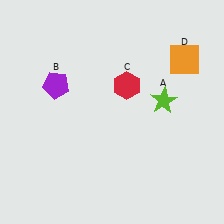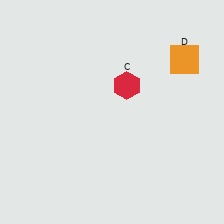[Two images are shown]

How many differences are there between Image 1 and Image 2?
There are 2 differences between the two images.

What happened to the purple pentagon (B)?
The purple pentagon (B) was removed in Image 2. It was in the top-left area of Image 1.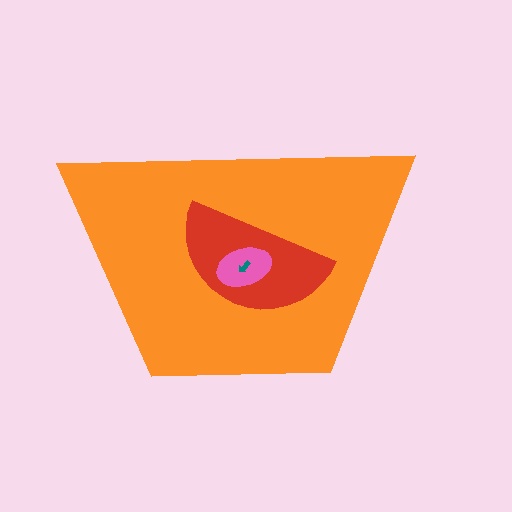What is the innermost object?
The teal arrow.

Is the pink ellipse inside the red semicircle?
Yes.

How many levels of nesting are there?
4.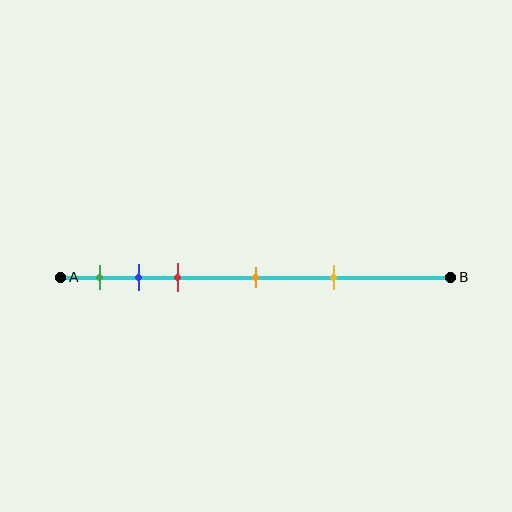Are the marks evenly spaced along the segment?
No, the marks are not evenly spaced.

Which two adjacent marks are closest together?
The blue and red marks are the closest adjacent pair.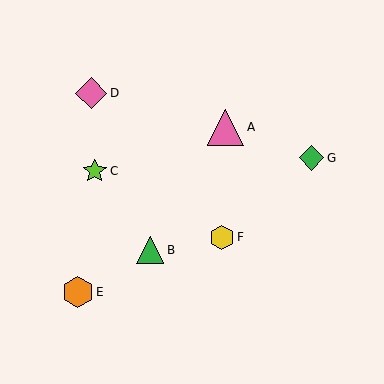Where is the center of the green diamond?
The center of the green diamond is at (311, 158).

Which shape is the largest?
The pink triangle (labeled A) is the largest.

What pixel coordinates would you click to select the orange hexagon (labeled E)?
Click at (78, 292) to select the orange hexagon E.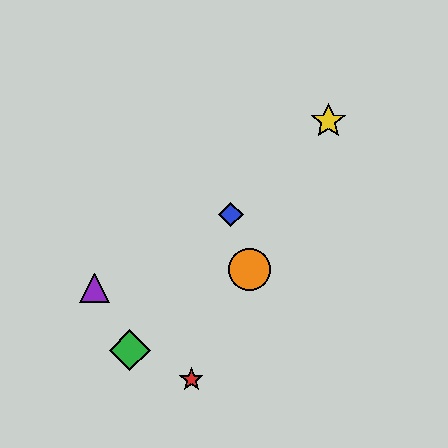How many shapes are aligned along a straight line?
3 shapes (the red star, the yellow star, the orange circle) are aligned along a straight line.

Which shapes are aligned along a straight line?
The red star, the yellow star, the orange circle are aligned along a straight line.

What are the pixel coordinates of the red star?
The red star is at (191, 380).